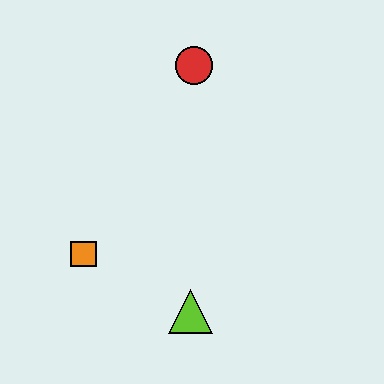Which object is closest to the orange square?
The lime triangle is closest to the orange square.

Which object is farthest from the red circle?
The lime triangle is farthest from the red circle.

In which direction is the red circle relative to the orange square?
The red circle is above the orange square.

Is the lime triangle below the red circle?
Yes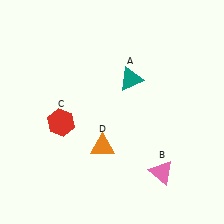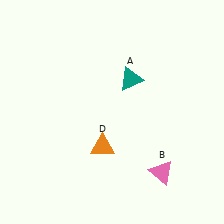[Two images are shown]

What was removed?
The red hexagon (C) was removed in Image 2.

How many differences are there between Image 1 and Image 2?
There is 1 difference between the two images.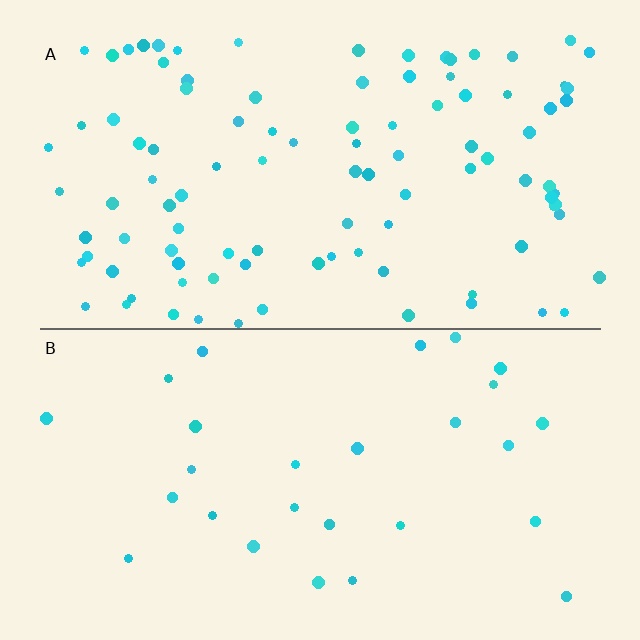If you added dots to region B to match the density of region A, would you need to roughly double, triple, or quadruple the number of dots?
Approximately quadruple.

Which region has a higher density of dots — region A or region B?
A (the top).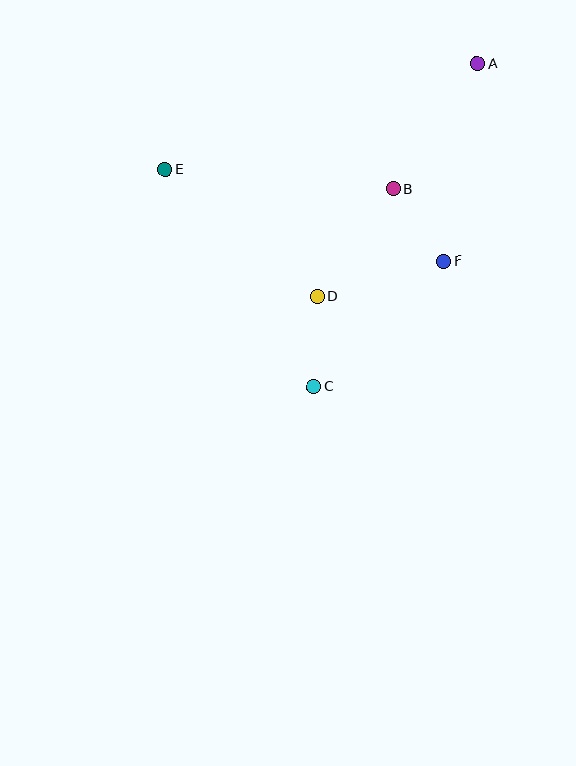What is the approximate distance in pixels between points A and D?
The distance between A and D is approximately 282 pixels.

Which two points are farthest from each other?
Points A and C are farthest from each other.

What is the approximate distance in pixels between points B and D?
The distance between B and D is approximately 132 pixels.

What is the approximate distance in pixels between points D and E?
The distance between D and E is approximately 198 pixels.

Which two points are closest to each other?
Points B and F are closest to each other.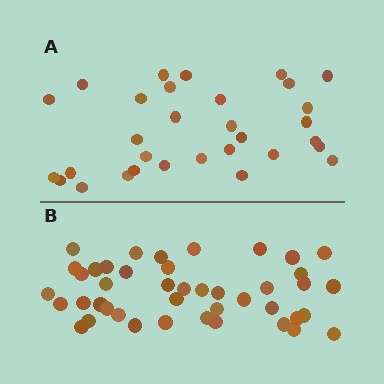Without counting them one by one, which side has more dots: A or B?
Region B (the bottom region) has more dots.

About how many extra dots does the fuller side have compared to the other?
Region B has roughly 12 or so more dots than region A.